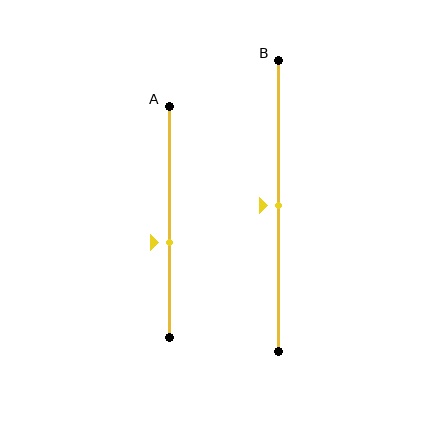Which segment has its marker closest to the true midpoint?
Segment B has its marker closest to the true midpoint.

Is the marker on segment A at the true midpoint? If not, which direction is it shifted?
No, the marker on segment A is shifted downward by about 9% of the segment length.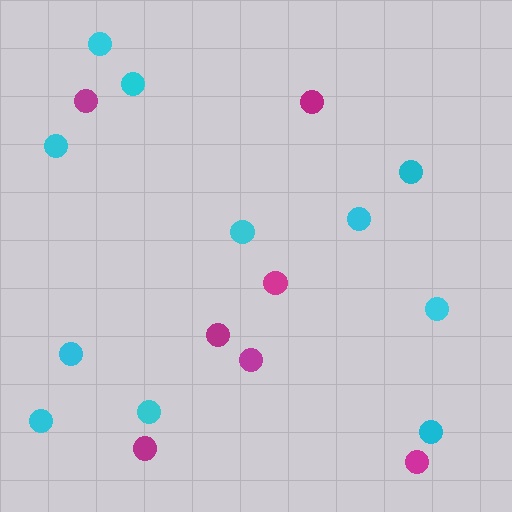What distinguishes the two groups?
There are 2 groups: one group of magenta circles (7) and one group of cyan circles (11).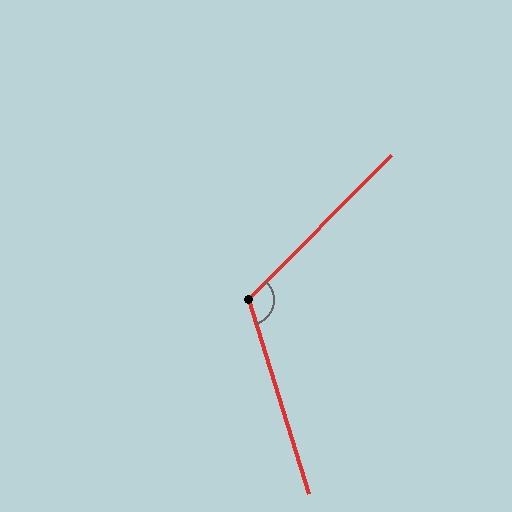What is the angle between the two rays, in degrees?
Approximately 118 degrees.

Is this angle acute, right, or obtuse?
It is obtuse.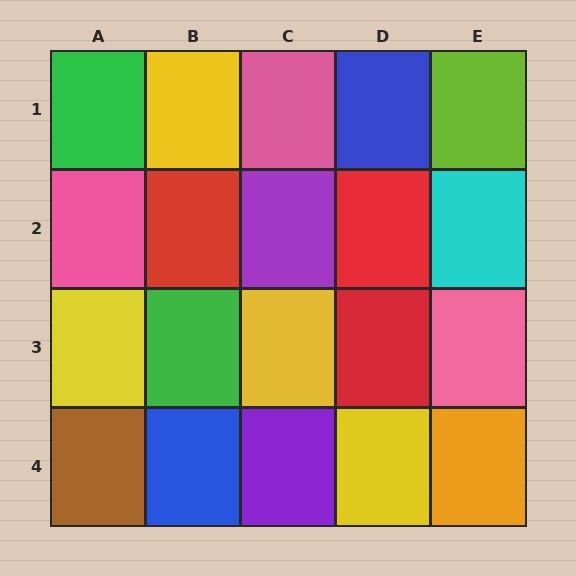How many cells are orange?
1 cell is orange.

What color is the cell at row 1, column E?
Lime.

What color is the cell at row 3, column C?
Yellow.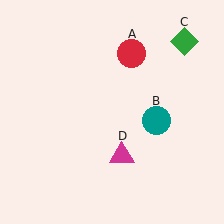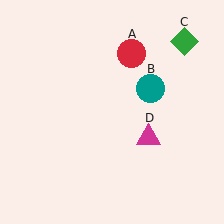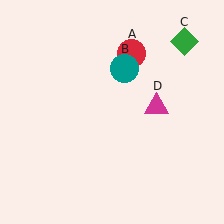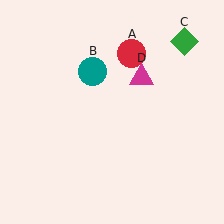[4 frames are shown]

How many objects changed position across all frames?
2 objects changed position: teal circle (object B), magenta triangle (object D).